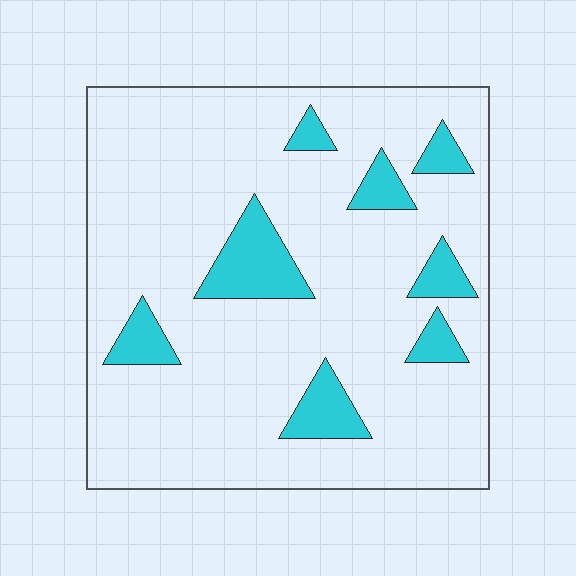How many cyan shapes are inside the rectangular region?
8.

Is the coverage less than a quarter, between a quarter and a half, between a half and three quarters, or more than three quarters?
Less than a quarter.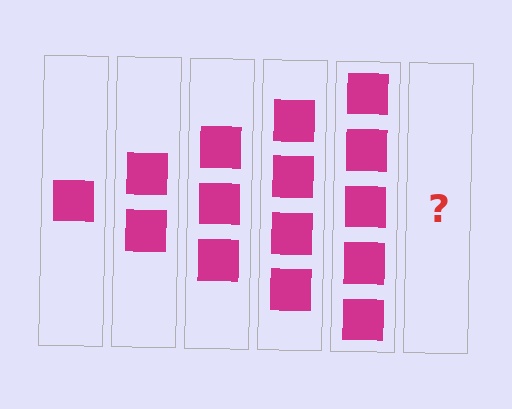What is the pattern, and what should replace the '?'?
The pattern is that each step adds one more square. The '?' should be 6 squares.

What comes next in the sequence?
The next element should be 6 squares.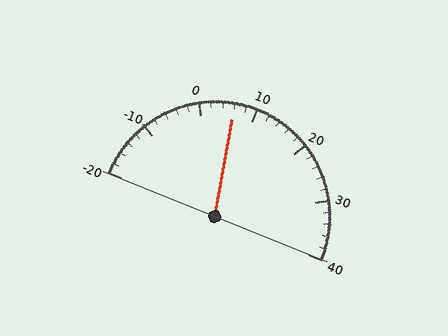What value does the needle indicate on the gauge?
The needle indicates approximately 6.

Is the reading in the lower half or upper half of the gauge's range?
The reading is in the lower half of the range (-20 to 40).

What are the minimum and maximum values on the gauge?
The gauge ranges from -20 to 40.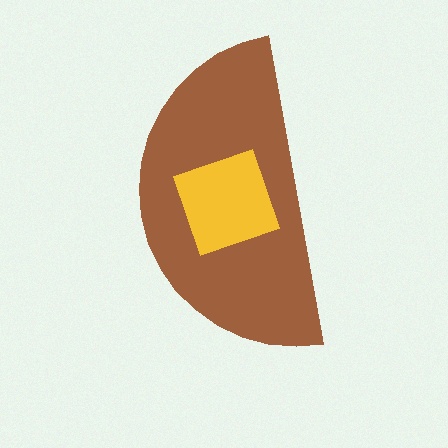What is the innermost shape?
The yellow square.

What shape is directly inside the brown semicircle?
The yellow square.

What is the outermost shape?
The brown semicircle.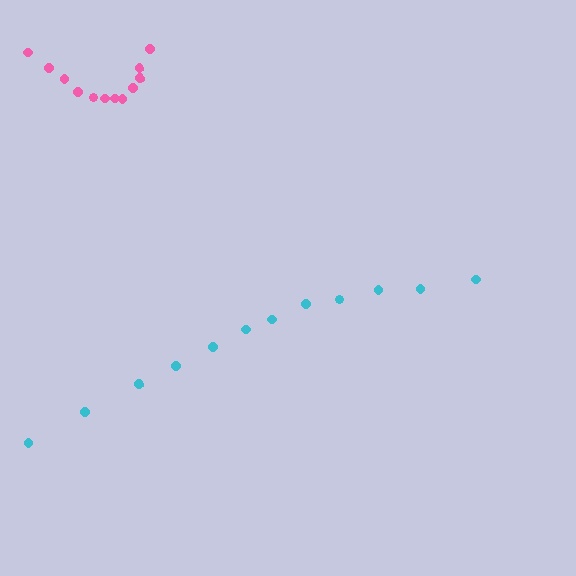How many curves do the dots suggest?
There are 2 distinct paths.